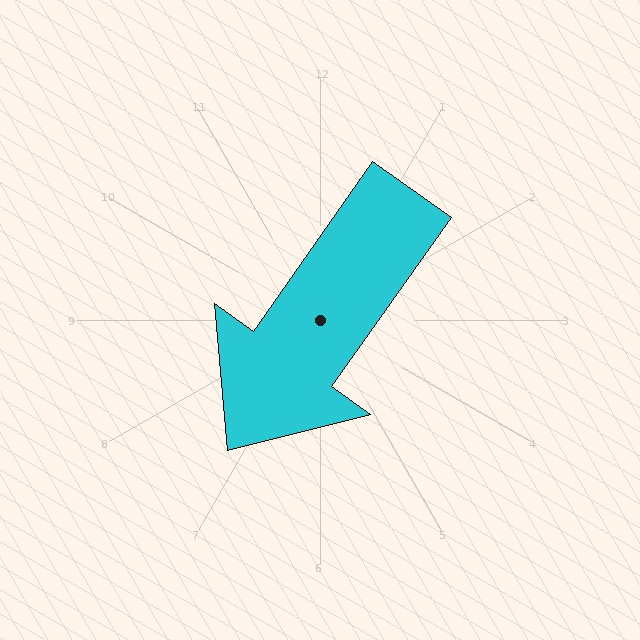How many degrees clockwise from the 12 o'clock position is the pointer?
Approximately 215 degrees.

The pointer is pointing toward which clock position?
Roughly 7 o'clock.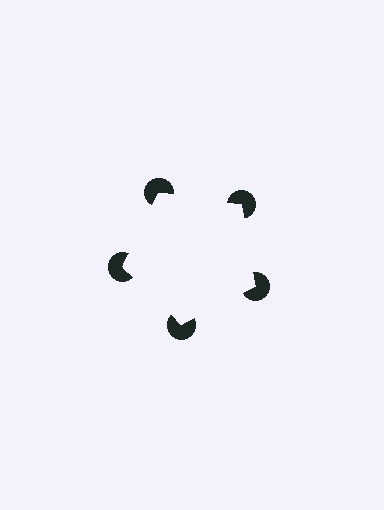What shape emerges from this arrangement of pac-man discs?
An illusory pentagon — its edges are inferred from the aligned wedge cuts in the pac-man discs, not physically drawn.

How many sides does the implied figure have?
5 sides.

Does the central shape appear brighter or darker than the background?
It typically appears slightly brighter than the background, even though no actual brightness change is drawn.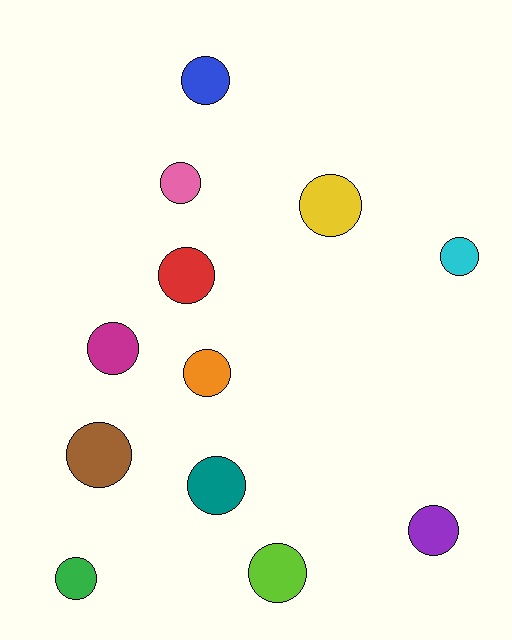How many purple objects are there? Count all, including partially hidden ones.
There is 1 purple object.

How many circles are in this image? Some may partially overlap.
There are 12 circles.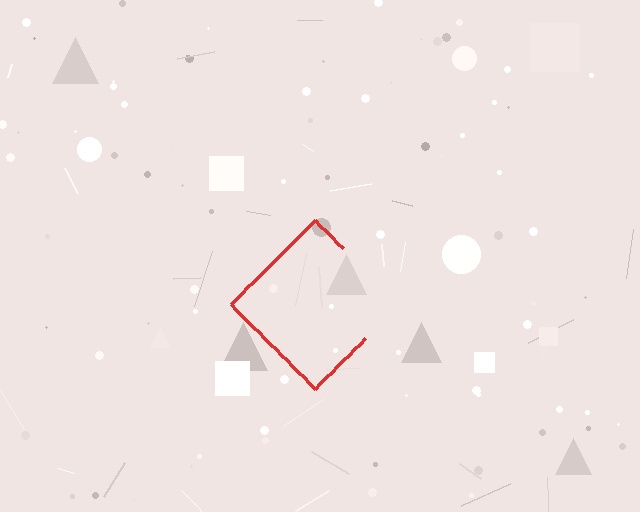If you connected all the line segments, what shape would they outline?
They would outline a diamond.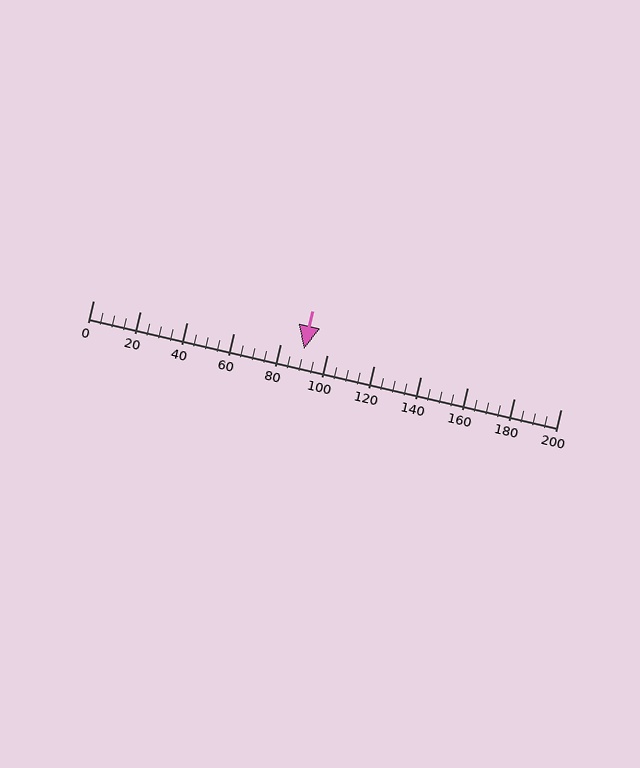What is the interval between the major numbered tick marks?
The major tick marks are spaced 20 units apart.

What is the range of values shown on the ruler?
The ruler shows values from 0 to 200.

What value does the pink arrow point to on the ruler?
The pink arrow points to approximately 90.